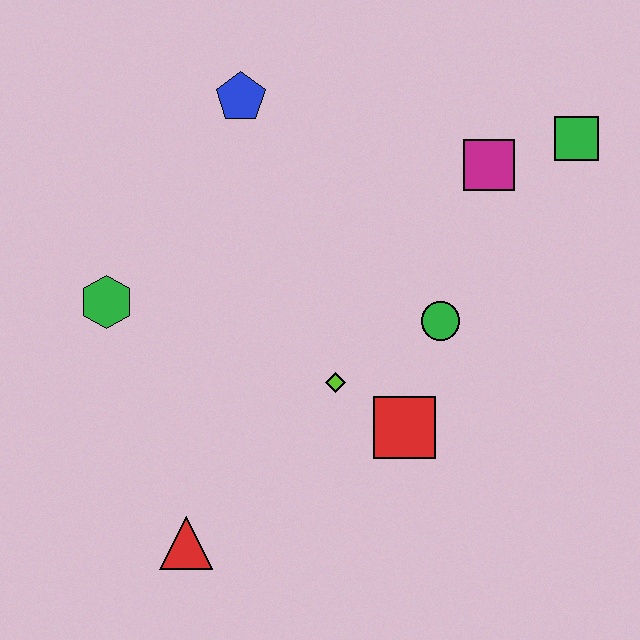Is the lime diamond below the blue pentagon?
Yes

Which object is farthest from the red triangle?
The green square is farthest from the red triangle.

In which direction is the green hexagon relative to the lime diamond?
The green hexagon is to the left of the lime diamond.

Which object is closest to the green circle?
The red square is closest to the green circle.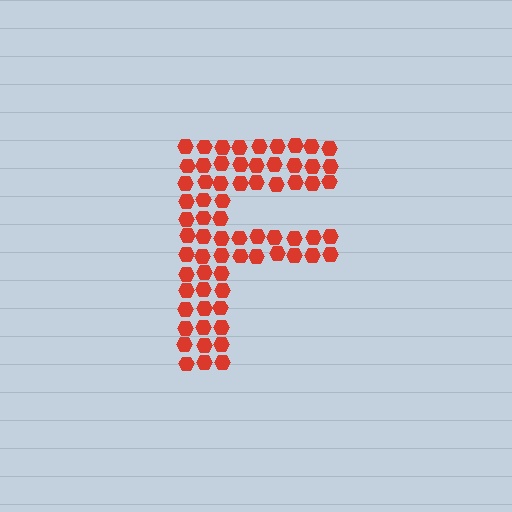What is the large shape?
The large shape is the letter F.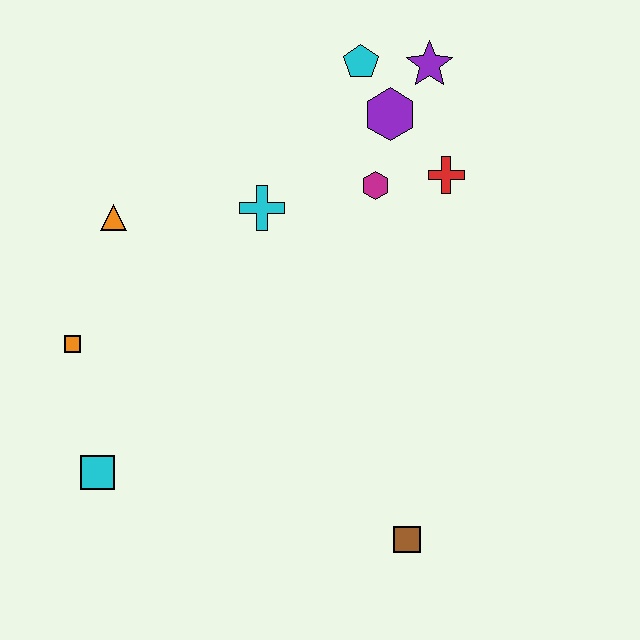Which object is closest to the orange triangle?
The orange square is closest to the orange triangle.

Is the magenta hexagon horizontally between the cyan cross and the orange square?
No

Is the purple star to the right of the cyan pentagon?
Yes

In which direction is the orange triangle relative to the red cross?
The orange triangle is to the left of the red cross.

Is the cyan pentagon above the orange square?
Yes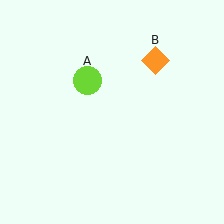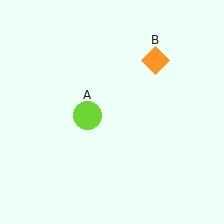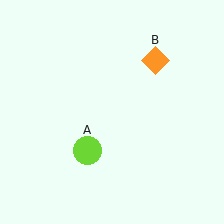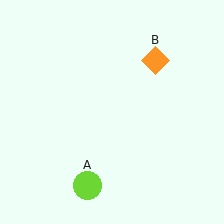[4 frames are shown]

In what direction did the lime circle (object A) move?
The lime circle (object A) moved down.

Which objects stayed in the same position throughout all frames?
Orange diamond (object B) remained stationary.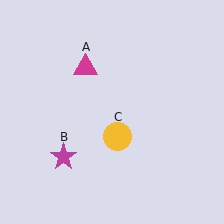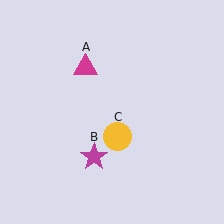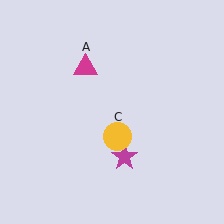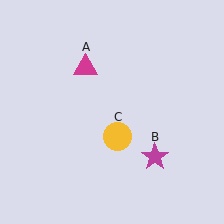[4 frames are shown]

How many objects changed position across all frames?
1 object changed position: magenta star (object B).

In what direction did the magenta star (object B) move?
The magenta star (object B) moved right.